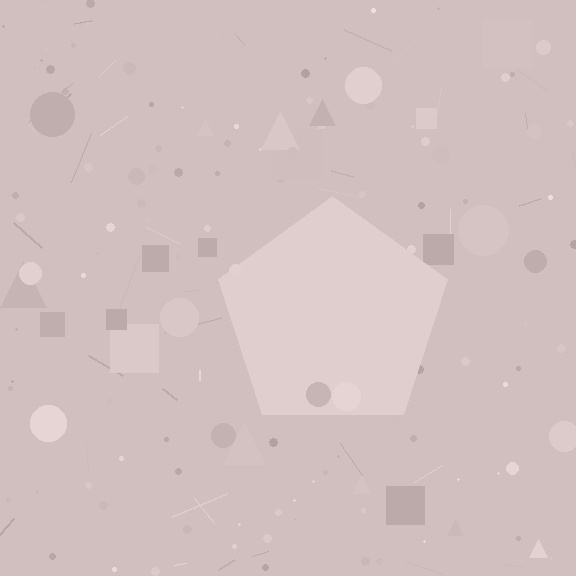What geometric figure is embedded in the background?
A pentagon is embedded in the background.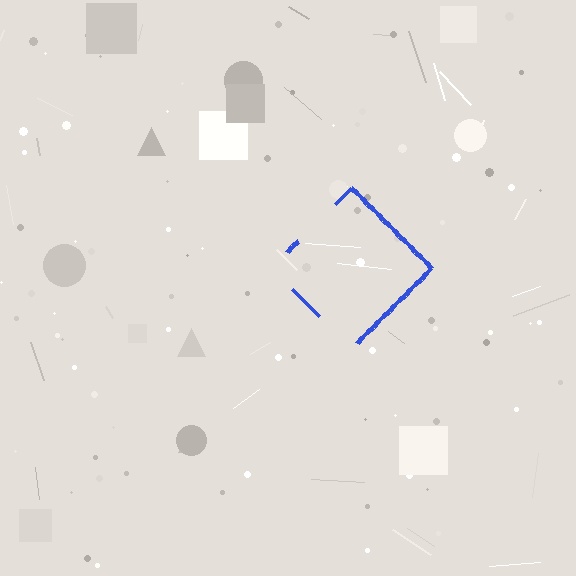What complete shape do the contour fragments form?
The contour fragments form a diamond.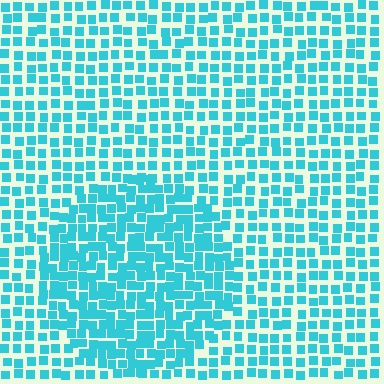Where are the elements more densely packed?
The elements are more densely packed inside the circle boundary.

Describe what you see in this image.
The image contains small cyan elements arranged at two different densities. A circle-shaped region is visible where the elements are more densely packed than the surrounding area.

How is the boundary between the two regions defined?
The boundary is defined by a change in element density (approximately 1.6x ratio). All elements are the same color, size, and shape.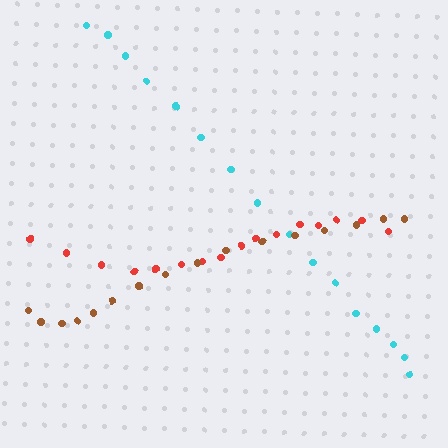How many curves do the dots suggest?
There are 3 distinct paths.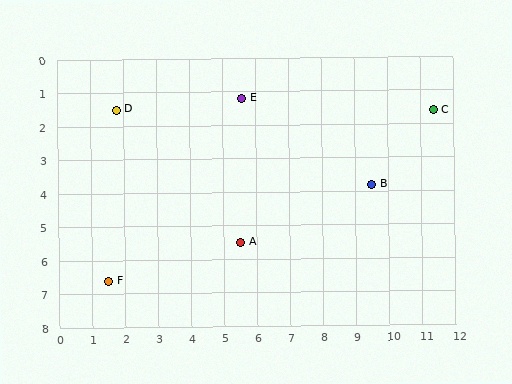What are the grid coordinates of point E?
Point E is at approximately (5.6, 1.2).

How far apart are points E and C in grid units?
Points E and C are about 5.8 grid units apart.